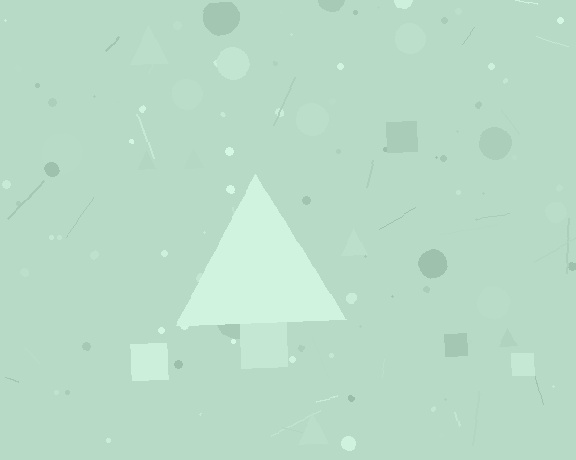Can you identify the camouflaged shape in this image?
The camouflaged shape is a triangle.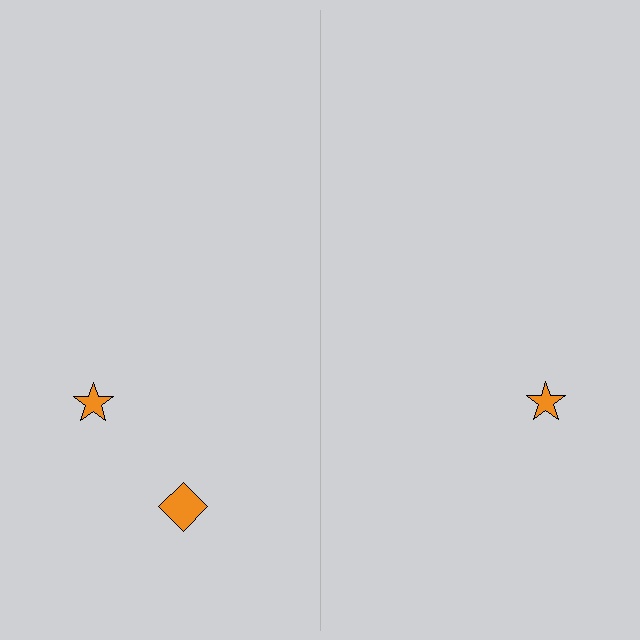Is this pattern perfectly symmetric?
No, the pattern is not perfectly symmetric. A orange diamond is missing from the right side.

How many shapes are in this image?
There are 3 shapes in this image.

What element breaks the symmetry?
A orange diamond is missing from the right side.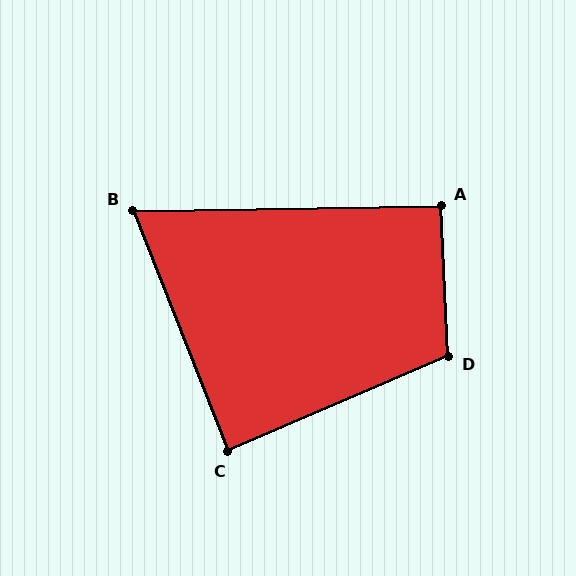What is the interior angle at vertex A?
Approximately 92 degrees (approximately right).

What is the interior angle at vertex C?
Approximately 88 degrees (approximately right).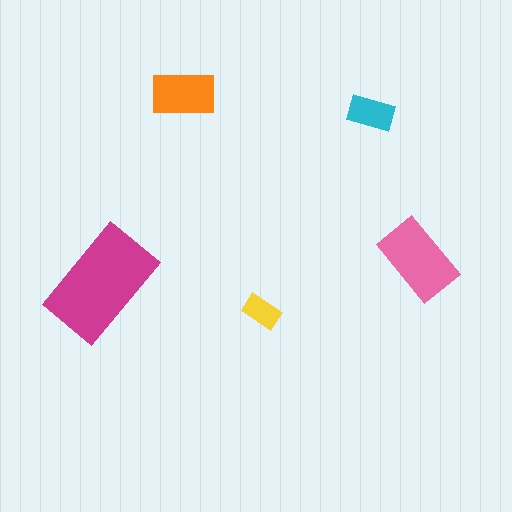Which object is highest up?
The orange rectangle is topmost.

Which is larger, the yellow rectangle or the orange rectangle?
The orange one.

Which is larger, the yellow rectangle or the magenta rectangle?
The magenta one.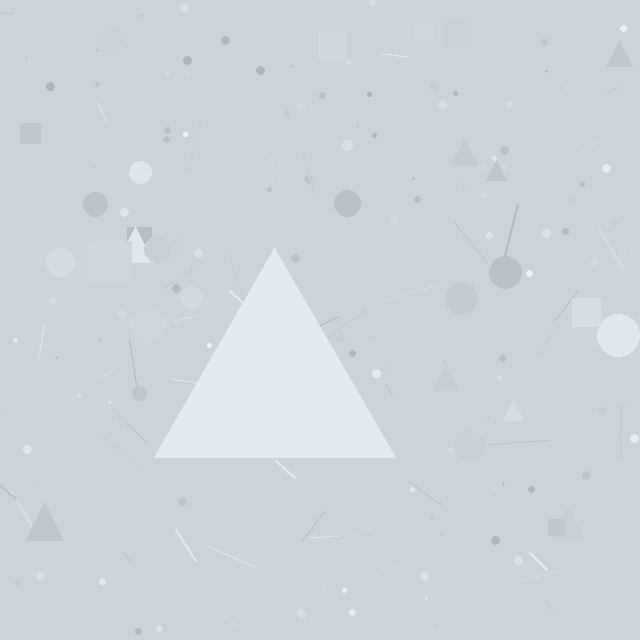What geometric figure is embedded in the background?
A triangle is embedded in the background.